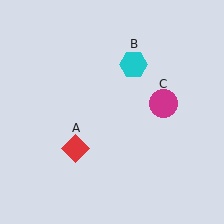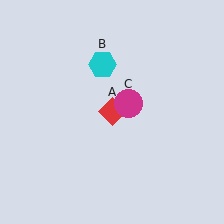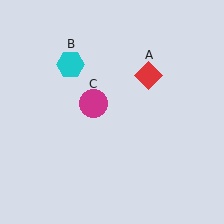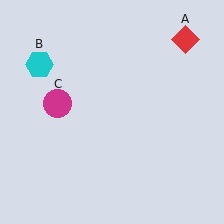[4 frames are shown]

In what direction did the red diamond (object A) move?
The red diamond (object A) moved up and to the right.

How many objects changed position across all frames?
3 objects changed position: red diamond (object A), cyan hexagon (object B), magenta circle (object C).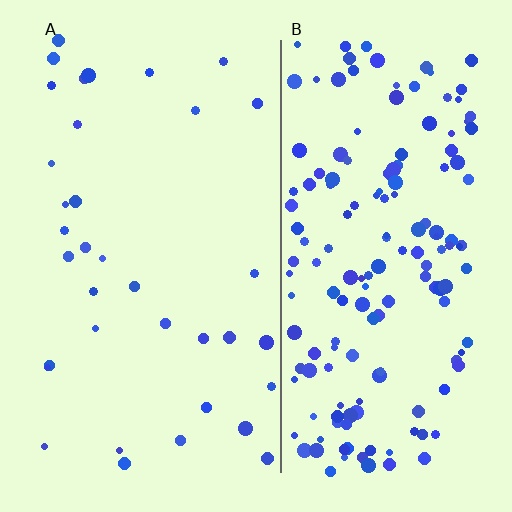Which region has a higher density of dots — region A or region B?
B (the right).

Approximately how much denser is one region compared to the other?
Approximately 4.7× — region B over region A.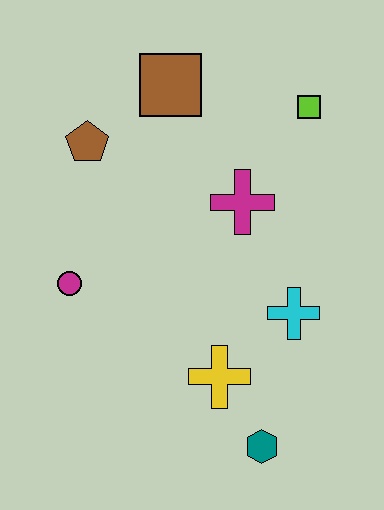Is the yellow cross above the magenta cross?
No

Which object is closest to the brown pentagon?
The brown square is closest to the brown pentagon.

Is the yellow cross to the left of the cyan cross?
Yes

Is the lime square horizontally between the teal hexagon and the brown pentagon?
No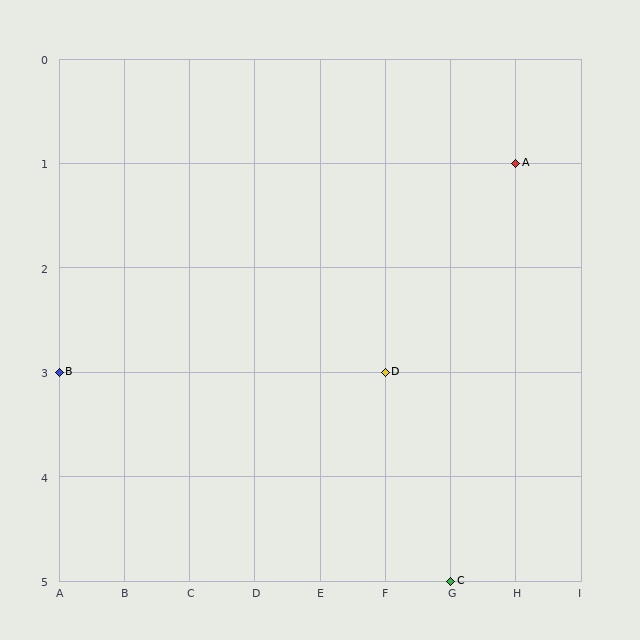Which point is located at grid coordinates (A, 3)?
Point B is at (A, 3).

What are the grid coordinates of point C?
Point C is at grid coordinates (G, 5).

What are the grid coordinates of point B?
Point B is at grid coordinates (A, 3).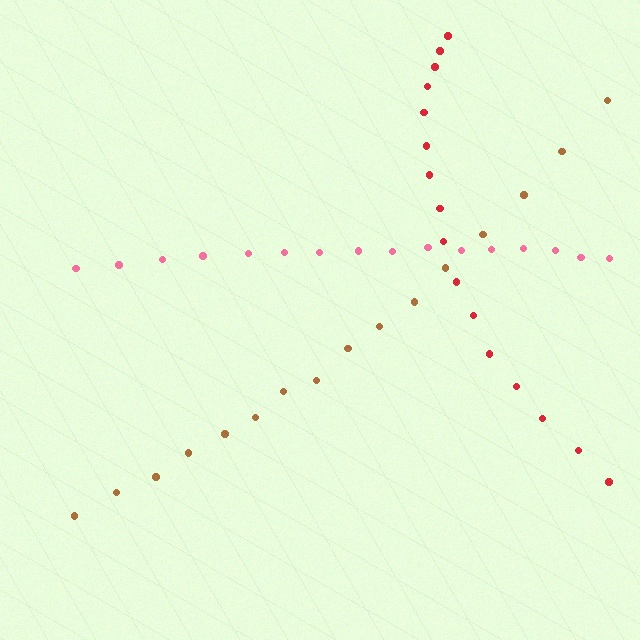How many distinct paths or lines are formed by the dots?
There are 3 distinct paths.